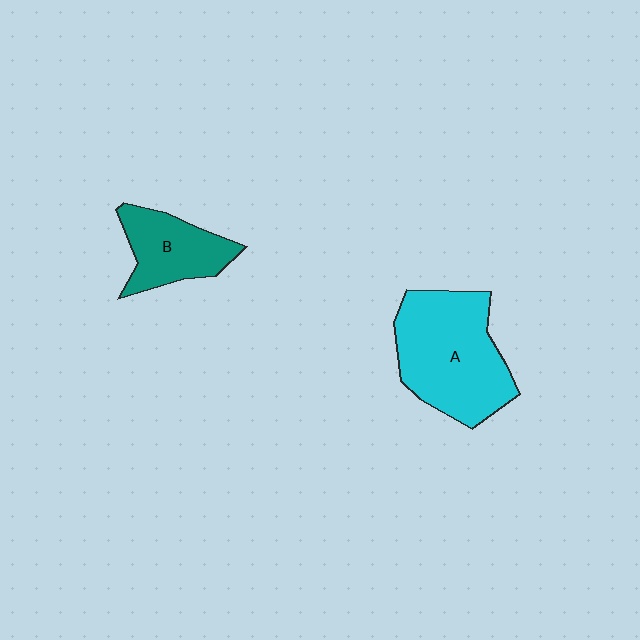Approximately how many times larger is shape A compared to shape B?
Approximately 1.8 times.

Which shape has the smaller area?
Shape B (teal).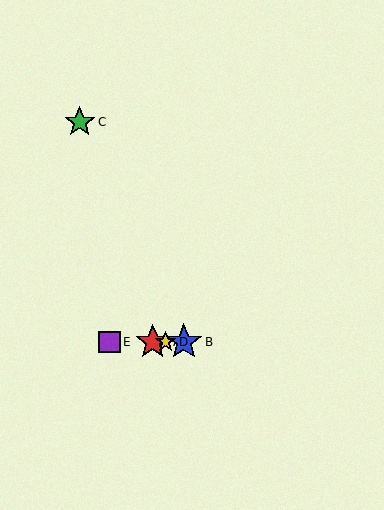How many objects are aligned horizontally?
4 objects (A, B, D, E) are aligned horizontally.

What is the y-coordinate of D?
Object D is at y≈342.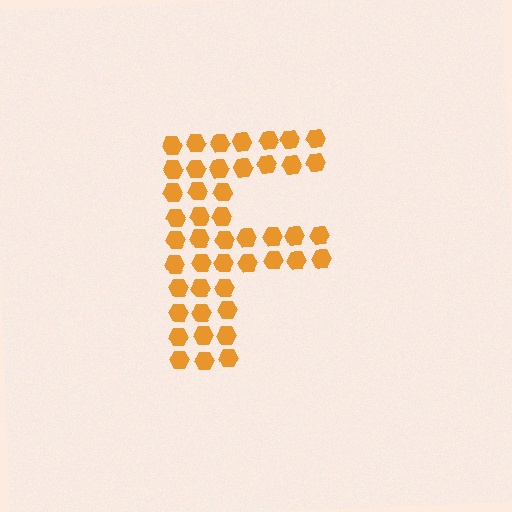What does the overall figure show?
The overall figure shows the letter F.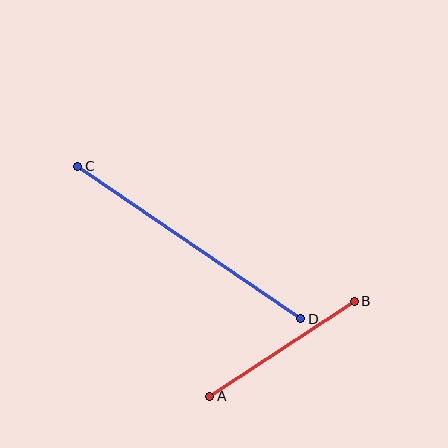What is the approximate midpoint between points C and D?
The midpoint is at approximately (189, 243) pixels.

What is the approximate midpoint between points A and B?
The midpoint is at approximately (282, 349) pixels.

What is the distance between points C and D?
The distance is approximately 270 pixels.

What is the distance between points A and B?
The distance is approximately 173 pixels.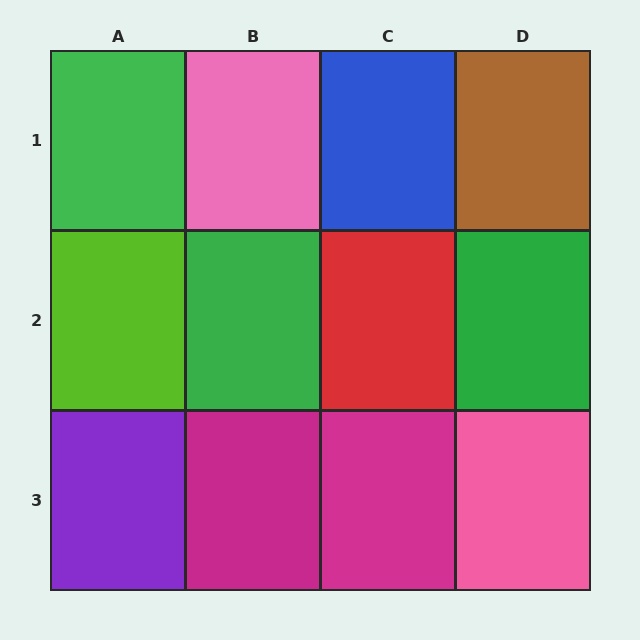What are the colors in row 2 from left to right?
Lime, green, red, green.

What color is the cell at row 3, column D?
Pink.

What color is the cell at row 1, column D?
Brown.